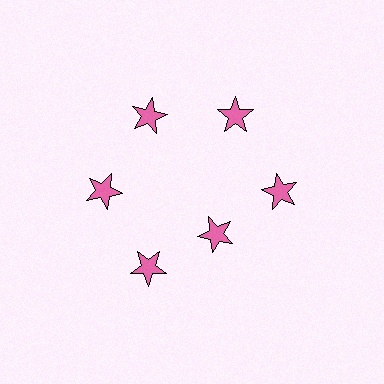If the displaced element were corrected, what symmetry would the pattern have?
It would have 6-fold rotational symmetry — the pattern would map onto itself every 60 degrees.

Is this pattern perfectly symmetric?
No. The 6 pink stars are arranged in a ring, but one element near the 5 o'clock position is pulled inward toward the center, breaking the 6-fold rotational symmetry.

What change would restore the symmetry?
The symmetry would be restored by moving it outward, back onto the ring so that all 6 stars sit at equal angles and equal distance from the center.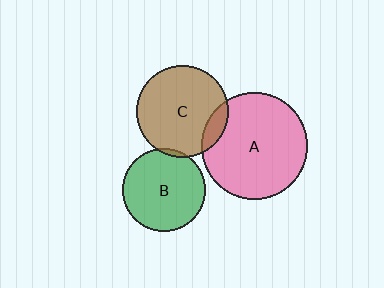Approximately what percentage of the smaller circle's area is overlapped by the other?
Approximately 10%.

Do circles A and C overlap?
Yes.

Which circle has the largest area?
Circle A (pink).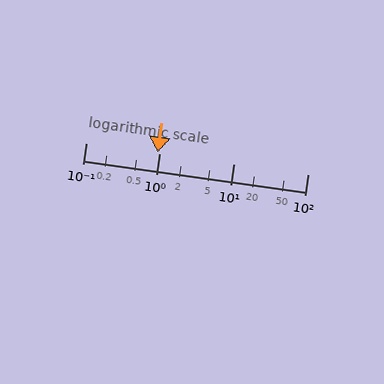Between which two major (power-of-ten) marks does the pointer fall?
The pointer is between 0.1 and 1.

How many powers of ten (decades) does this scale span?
The scale spans 3 decades, from 0.1 to 100.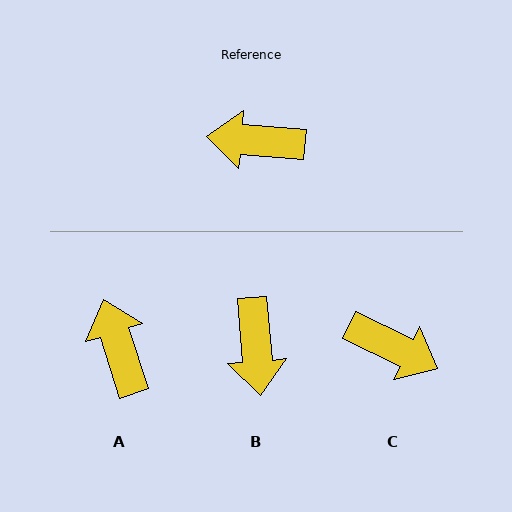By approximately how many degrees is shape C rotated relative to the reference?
Approximately 159 degrees counter-clockwise.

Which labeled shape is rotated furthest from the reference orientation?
C, about 159 degrees away.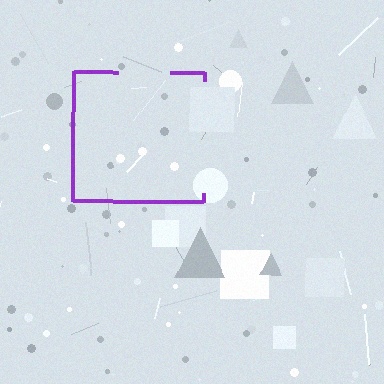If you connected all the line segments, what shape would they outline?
They would outline a square.